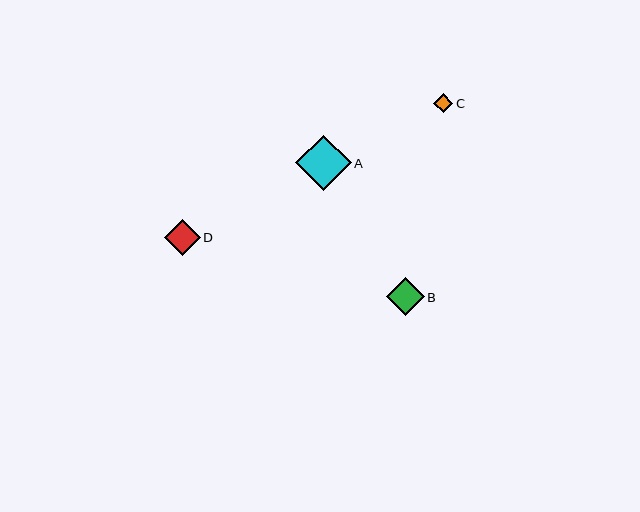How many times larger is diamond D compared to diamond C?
Diamond D is approximately 1.9 times the size of diamond C.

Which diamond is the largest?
Diamond A is the largest with a size of approximately 55 pixels.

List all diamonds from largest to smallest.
From largest to smallest: A, B, D, C.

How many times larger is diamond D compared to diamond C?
Diamond D is approximately 1.9 times the size of diamond C.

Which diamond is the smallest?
Diamond C is the smallest with a size of approximately 19 pixels.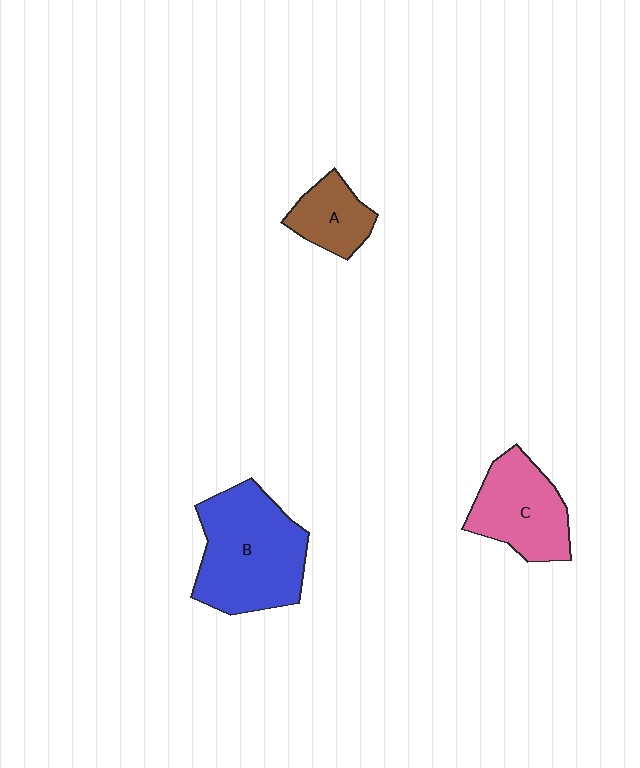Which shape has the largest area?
Shape B (blue).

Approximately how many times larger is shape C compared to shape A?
Approximately 1.7 times.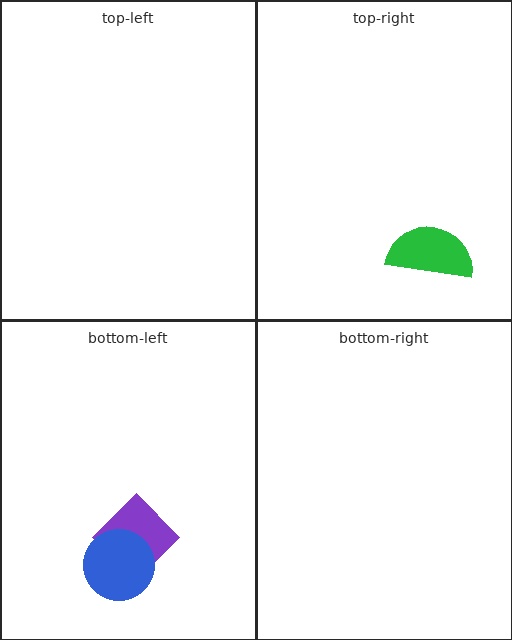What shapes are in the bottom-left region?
The purple diamond, the blue circle.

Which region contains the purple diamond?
The bottom-left region.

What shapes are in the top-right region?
The green semicircle.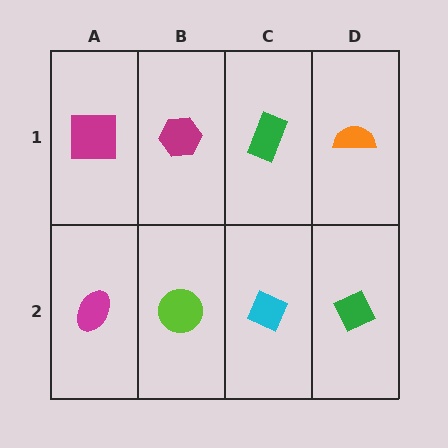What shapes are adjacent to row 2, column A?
A magenta square (row 1, column A), a lime circle (row 2, column B).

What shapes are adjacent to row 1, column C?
A cyan diamond (row 2, column C), a magenta hexagon (row 1, column B), an orange semicircle (row 1, column D).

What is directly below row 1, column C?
A cyan diamond.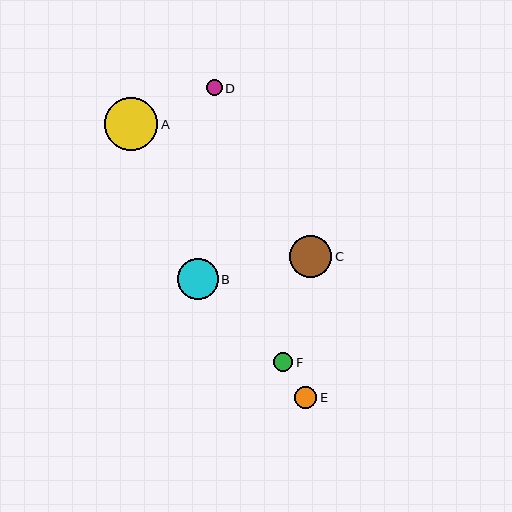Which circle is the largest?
Circle A is the largest with a size of approximately 53 pixels.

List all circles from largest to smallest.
From largest to smallest: A, C, B, E, F, D.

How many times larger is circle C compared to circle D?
Circle C is approximately 2.6 times the size of circle D.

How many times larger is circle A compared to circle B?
Circle A is approximately 1.3 times the size of circle B.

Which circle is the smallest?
Circle D is the smallest with a size of approximately 16 pixels.